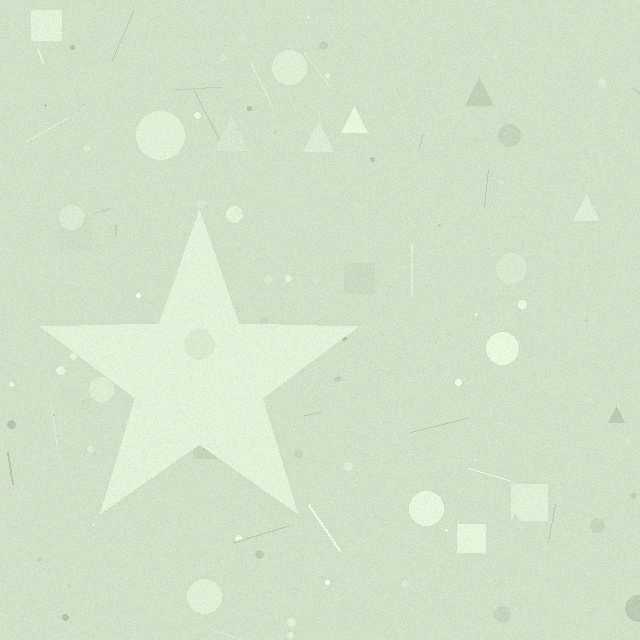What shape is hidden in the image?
A star is hidden in the image.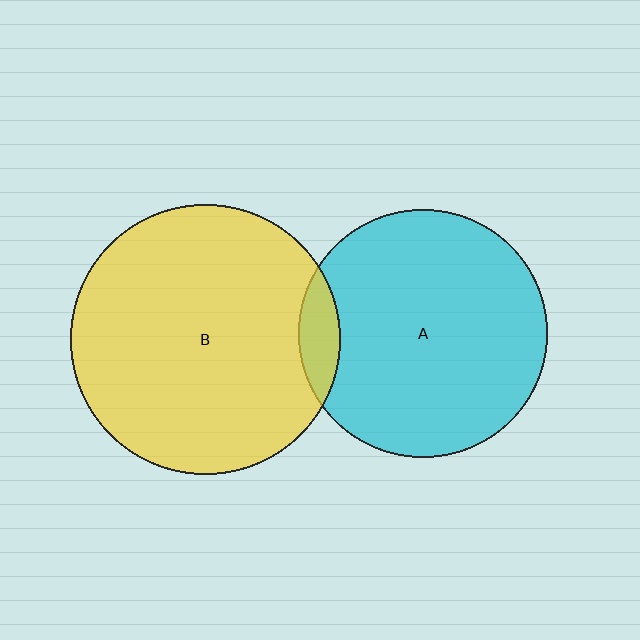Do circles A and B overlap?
Yes.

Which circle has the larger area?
Circle B (yellow).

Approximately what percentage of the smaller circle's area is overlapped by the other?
Approximately 10%.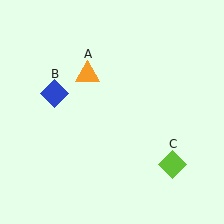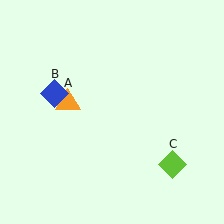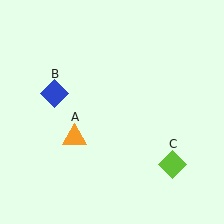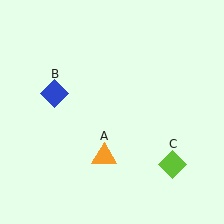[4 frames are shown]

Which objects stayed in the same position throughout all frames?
Blue diamond (object B) and lime diamond (object C) remained stationary.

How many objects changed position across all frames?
1 object changed position: orange triangle (object A).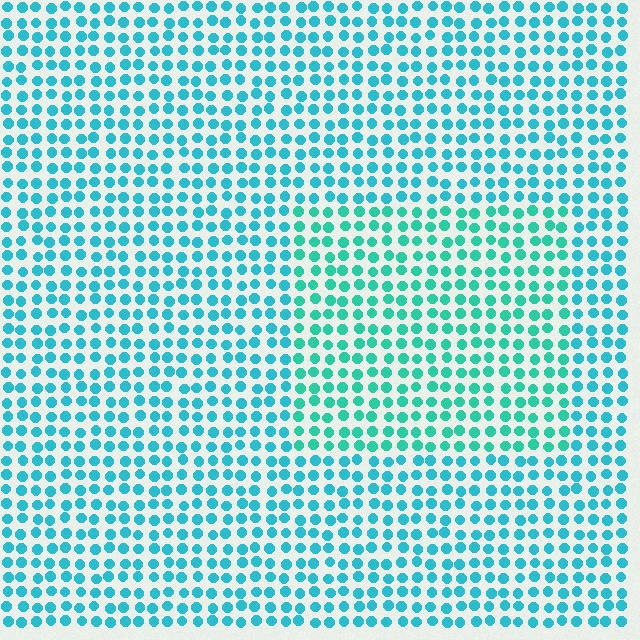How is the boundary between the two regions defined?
The boundary is defined purely by a slight shift in hue (about 21 degrees). Spacing, size, and orientation are identical on both sides.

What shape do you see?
I see a rectangle.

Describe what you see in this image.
The image is filled with small cyan elements in a uniform arrangement. A rectangle-shaped region is visible where the elements are tinted to a slightly different hue, forming a subtle color boundary.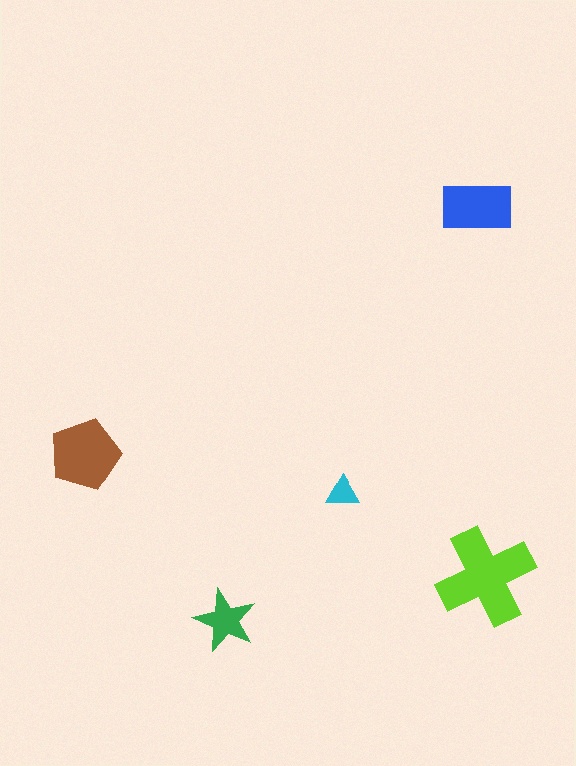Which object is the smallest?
The cyan triangle.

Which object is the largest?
The lime cross.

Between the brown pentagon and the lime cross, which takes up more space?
The lime cross.